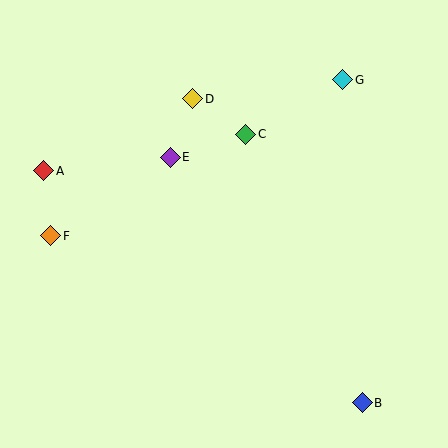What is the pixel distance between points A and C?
The distance between A and C is 205 pixels.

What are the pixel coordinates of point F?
Point F is at (51, 236).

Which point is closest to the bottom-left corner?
Point F is closest to the bottom-left corner.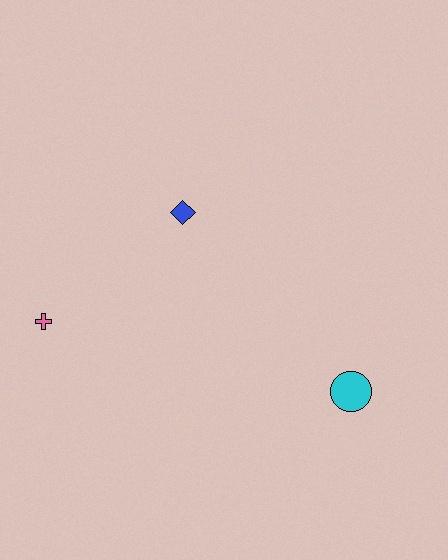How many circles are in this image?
There is 1 circle.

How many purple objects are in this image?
There are no purple objects.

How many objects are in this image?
There are 3 objects.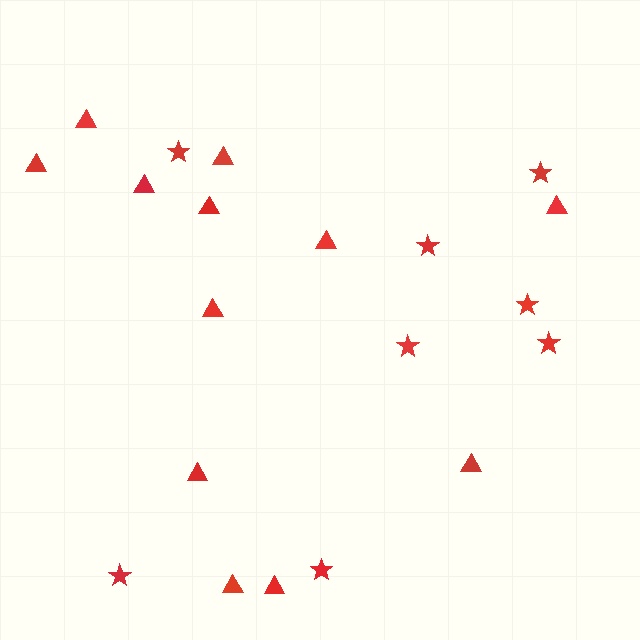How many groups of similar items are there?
There are 2 groups: one group of triangles (12) and one group of stars (8).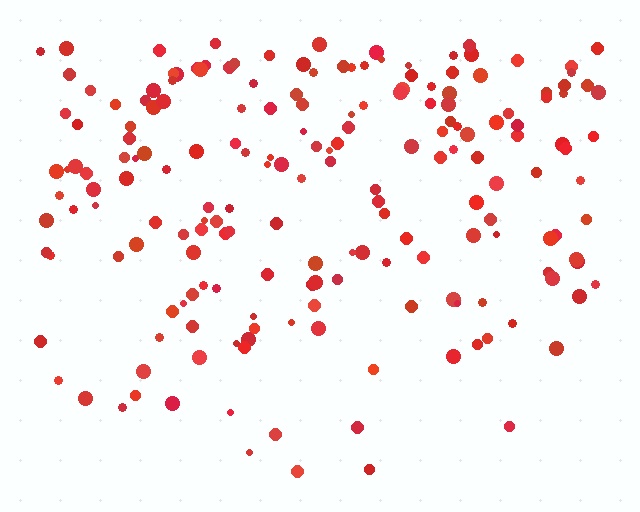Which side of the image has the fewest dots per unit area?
The bottom.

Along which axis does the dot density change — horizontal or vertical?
Vertical.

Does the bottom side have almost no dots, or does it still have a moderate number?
Still a moderate number, just noticeably fewer than the top.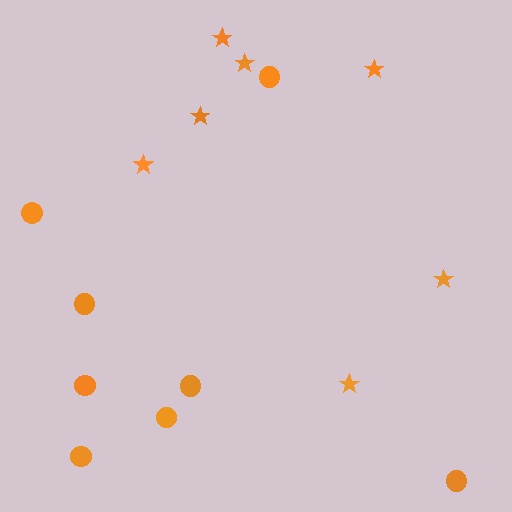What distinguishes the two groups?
There are 2 groups: one group of circles (8) and one group of stars (7).